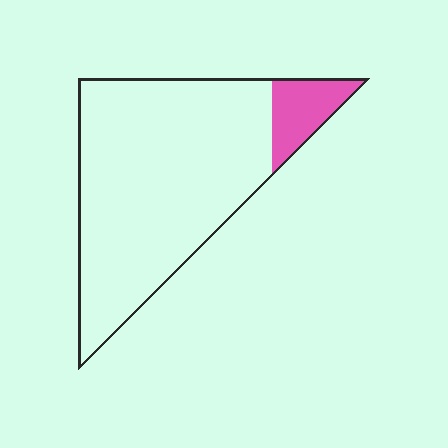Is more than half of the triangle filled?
No.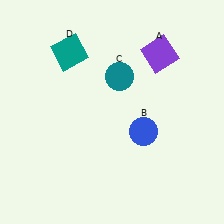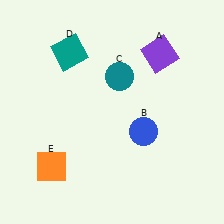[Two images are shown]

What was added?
An orange square (E) was added in Image 2.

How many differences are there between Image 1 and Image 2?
There is 1 difference between the two images.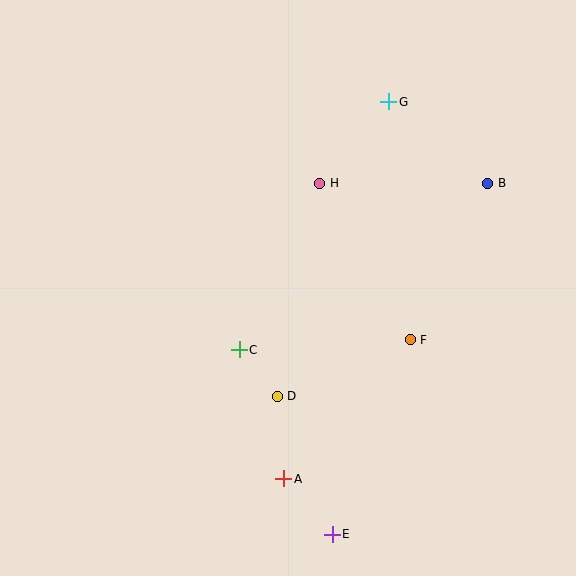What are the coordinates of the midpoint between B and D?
The midpoint between B and D is at (383, 290).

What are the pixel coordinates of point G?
Point G is at (389, 102).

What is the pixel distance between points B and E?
The distance between B and E is 384 pixels.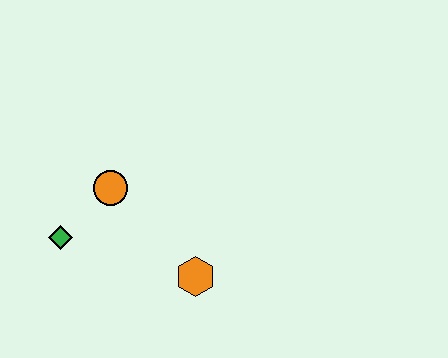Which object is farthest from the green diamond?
The orange hexagon is farthest from the green diamond.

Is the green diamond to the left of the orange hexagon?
Yes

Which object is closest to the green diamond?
The orange circle is closest to the green diamond.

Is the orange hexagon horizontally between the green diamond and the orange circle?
No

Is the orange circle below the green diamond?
No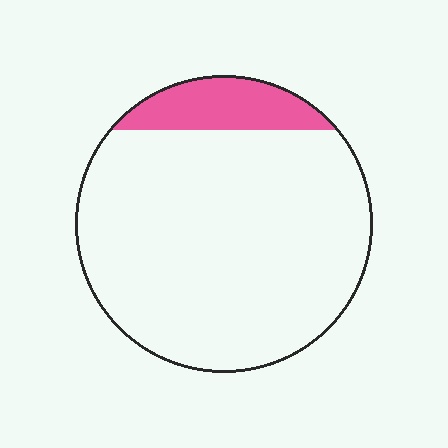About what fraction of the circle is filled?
About one eighth (1/8).